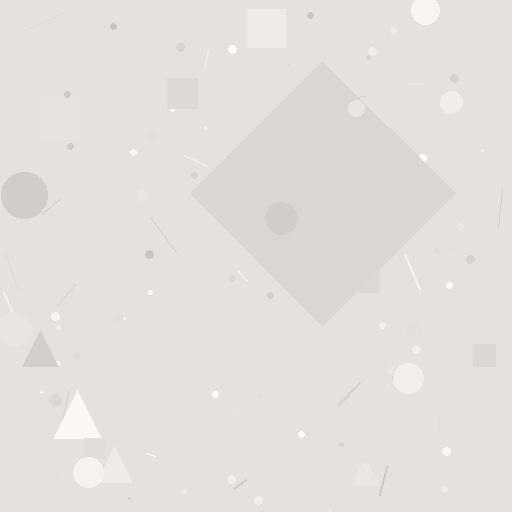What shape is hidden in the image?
A diamond is hidden in the image.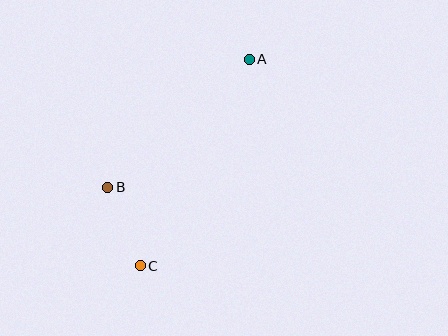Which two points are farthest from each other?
Points A and C are farthest from each other.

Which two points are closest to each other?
Points B and C are closest to each other.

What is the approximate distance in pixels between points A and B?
The distance between A and B is approximately 191 pixels.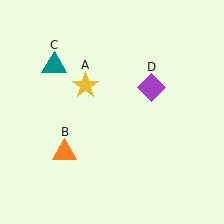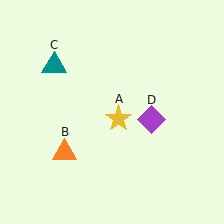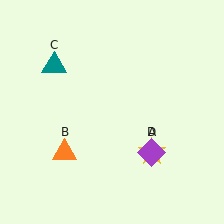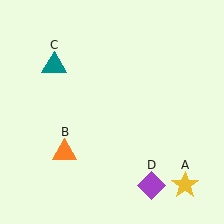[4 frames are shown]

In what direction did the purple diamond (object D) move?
The purple diamond (object D) moved down.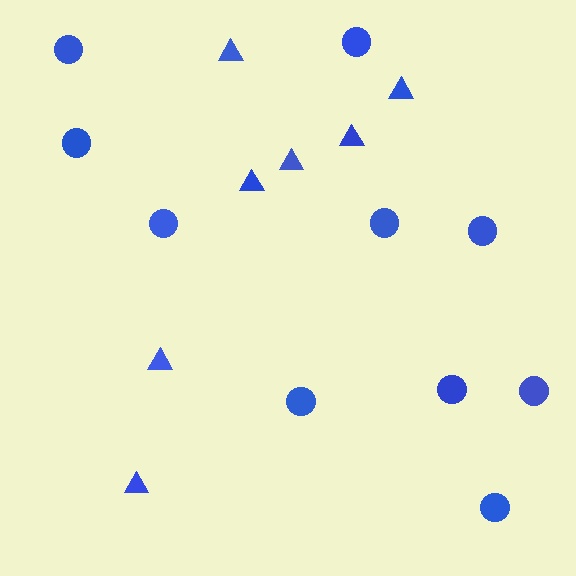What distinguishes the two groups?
There are 2 groups: one group of circles (10) and one group of triangles (7).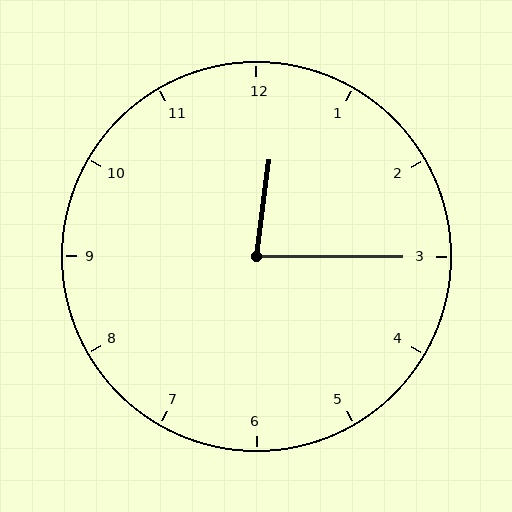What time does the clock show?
12:15.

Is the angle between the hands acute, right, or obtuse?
It is acute.